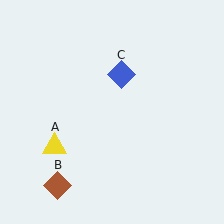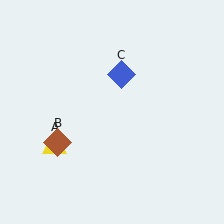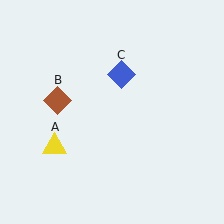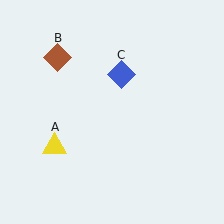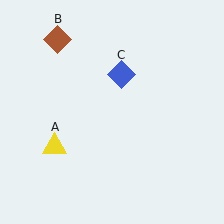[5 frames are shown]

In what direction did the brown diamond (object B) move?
The brown diamond (object B) moved up.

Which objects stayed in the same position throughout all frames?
Yellow triangle (object A) and blue diamond (object C) remained stationary.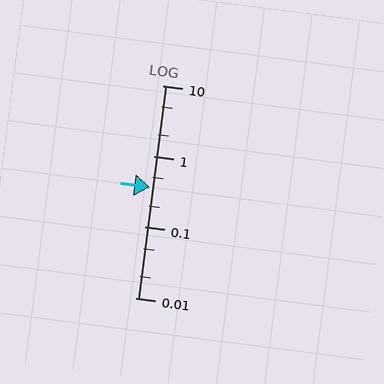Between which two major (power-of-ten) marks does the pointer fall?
The pointer is between 0.1 and 1.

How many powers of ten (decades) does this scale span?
The scale spans 3 decades, from 0.01 to 10.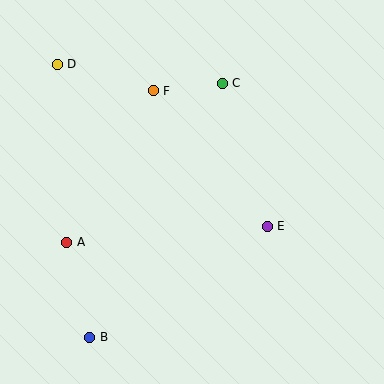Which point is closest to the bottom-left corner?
Point B is closest to the bottom-left corner.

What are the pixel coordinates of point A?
Point A is at (67, 242).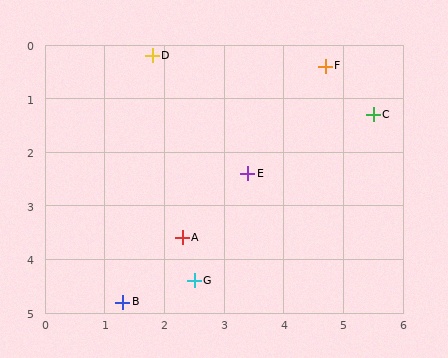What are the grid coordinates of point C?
Point C is at approximately (5.5, 1.3).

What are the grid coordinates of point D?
Point D is at approximately (1.8, 0.2).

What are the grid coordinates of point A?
Point A is at approximately (2.3, 3.6).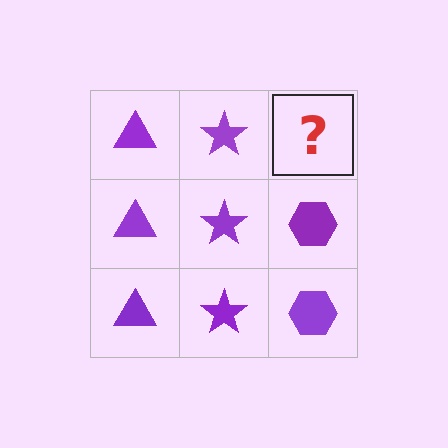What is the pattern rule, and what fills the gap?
The rule is that each column has a consistent shape. The gap should be filled with a purple hexagon.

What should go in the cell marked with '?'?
The missing cell should contain a purple hexagon.